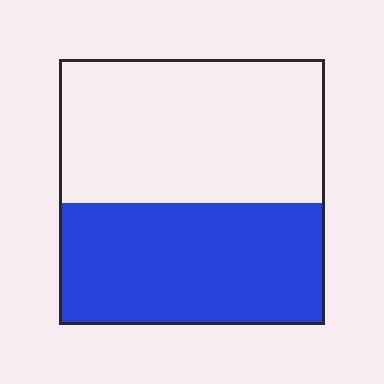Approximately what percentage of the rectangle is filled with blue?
Approximately 45%.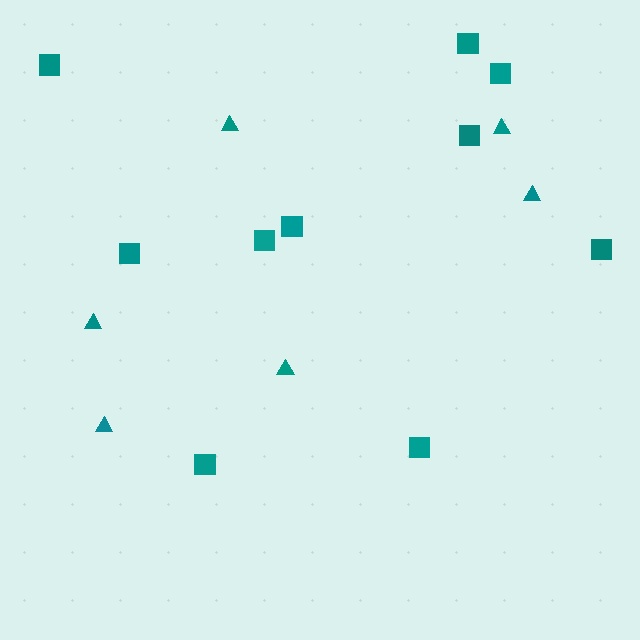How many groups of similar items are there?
There are 2 groups: one group of triangles (6) and one group of squares (10).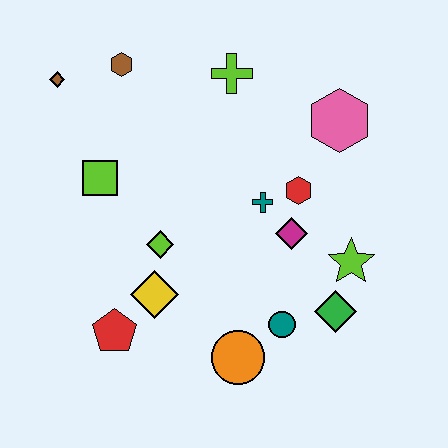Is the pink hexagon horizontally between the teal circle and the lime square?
No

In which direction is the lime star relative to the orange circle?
The lime star is to the right of the orange circle.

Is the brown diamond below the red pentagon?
No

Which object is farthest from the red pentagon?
The pink hexagon is farthest from the red pentagon.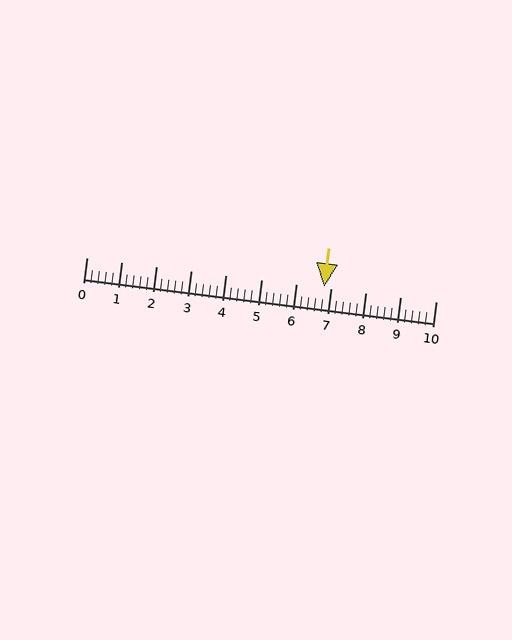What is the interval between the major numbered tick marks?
The major tick marks are spaced 1 units apart.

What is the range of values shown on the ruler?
The ruler shows values from 0 to 10.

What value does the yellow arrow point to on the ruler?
The yellow arrow points to approximately 6.8.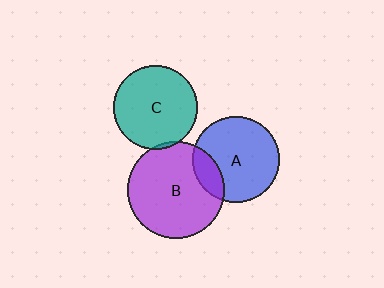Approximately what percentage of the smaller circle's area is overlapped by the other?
Approximately 20%.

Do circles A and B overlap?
Yes.